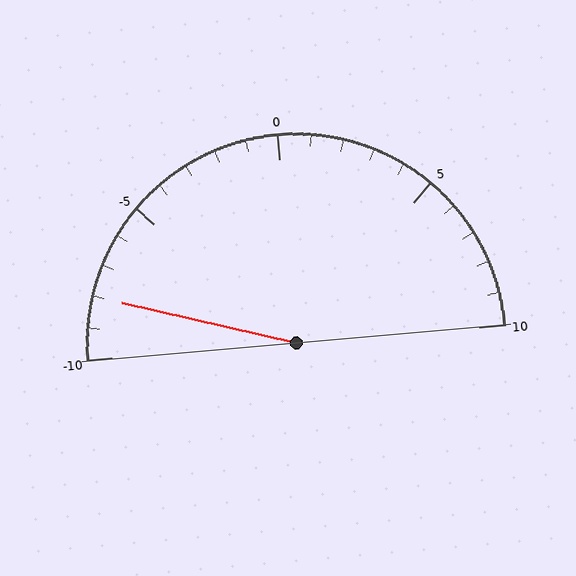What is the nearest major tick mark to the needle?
The nearest major tick mark is -10.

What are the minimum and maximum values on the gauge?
The gauge ranges from -10 to 10.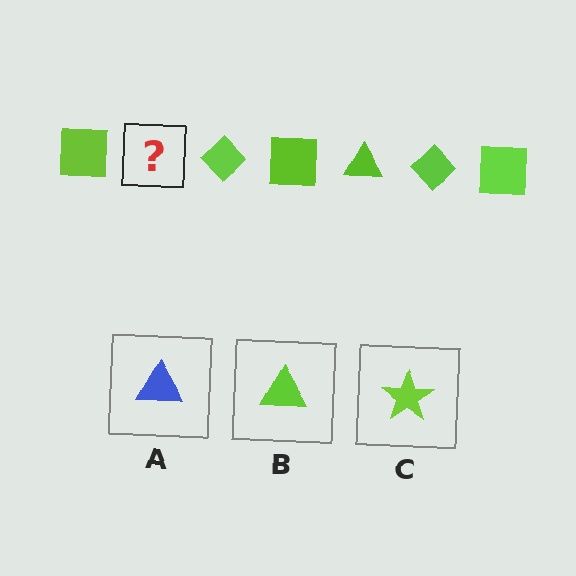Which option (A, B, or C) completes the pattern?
B.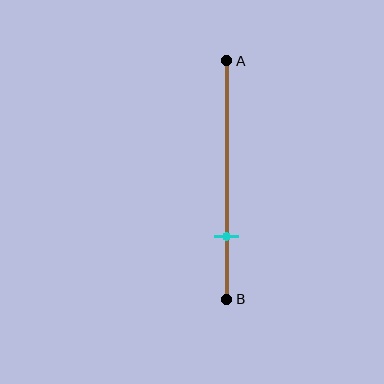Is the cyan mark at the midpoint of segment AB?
No, the mark is at about 75% from A, not at the 50% midpoint.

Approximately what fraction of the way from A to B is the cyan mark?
The cyan mark is approximately 75% of the way from A to B.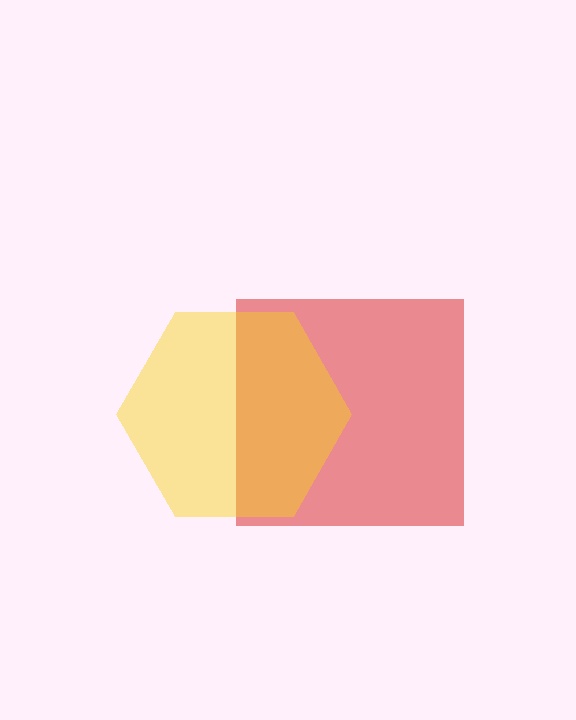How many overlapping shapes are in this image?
There are 2 overlapping shapes in the image.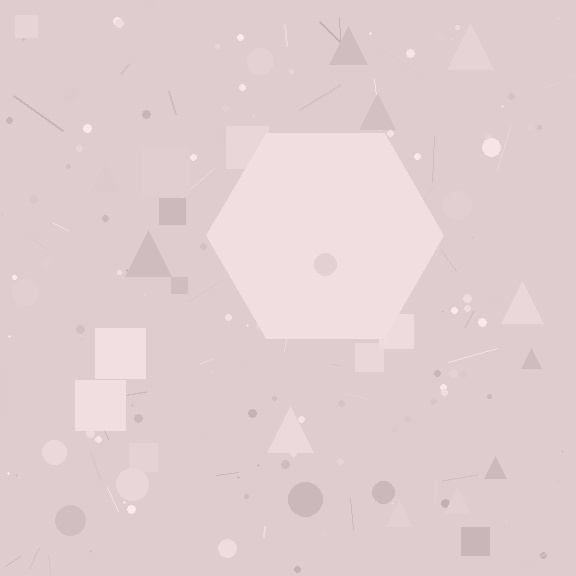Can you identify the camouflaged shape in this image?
The camouflaged shape is a hexagon.